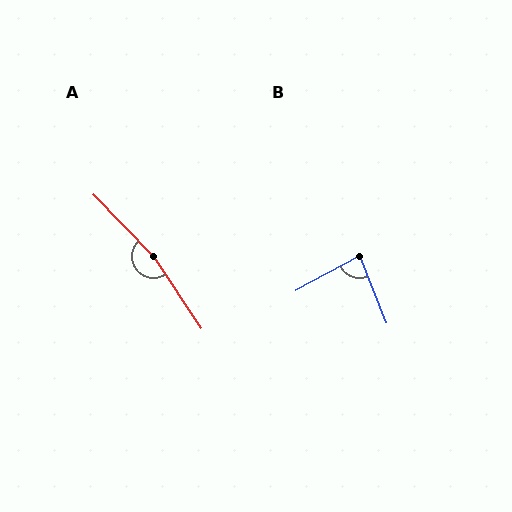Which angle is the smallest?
B, at approximately 83 degrees.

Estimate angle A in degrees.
Approximately 169 degrees.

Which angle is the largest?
A, at approximately 169 degrees.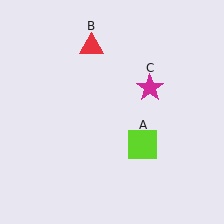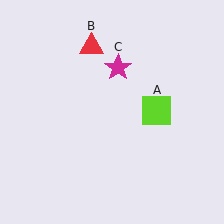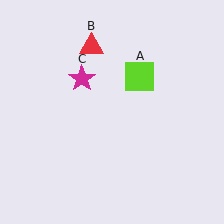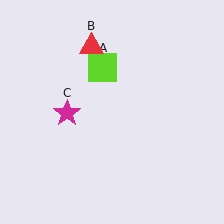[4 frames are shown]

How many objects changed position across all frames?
2 objects changed position: lime square (object A), magenta star (object C).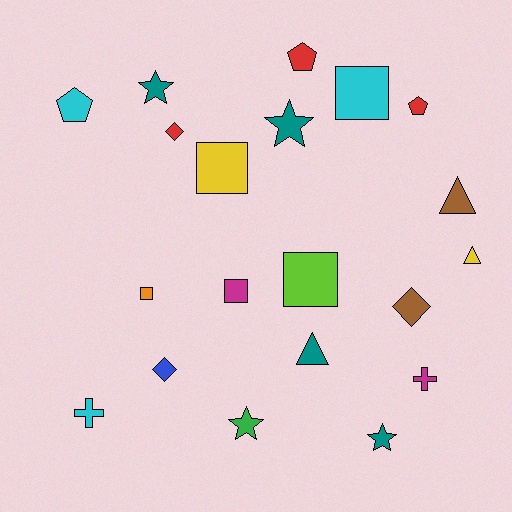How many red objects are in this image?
There are 3 red objects.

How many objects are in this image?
There are 20 objects.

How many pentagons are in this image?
There are 3 pentagons.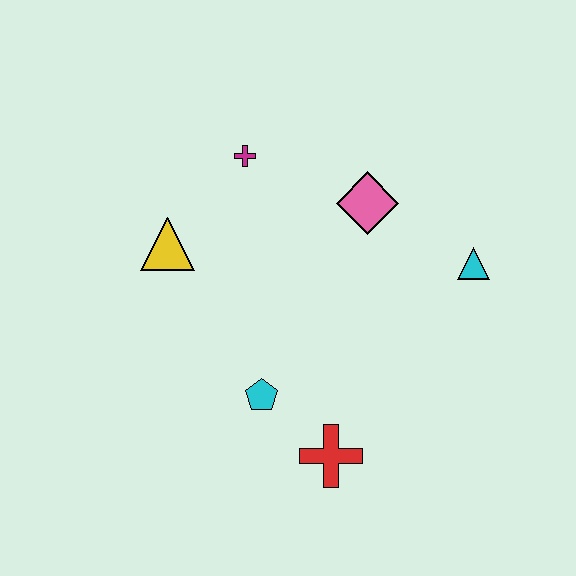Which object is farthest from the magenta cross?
The red cross is farthest from the magenta cross.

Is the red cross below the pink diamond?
Yes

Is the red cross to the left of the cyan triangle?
Yes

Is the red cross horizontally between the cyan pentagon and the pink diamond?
Yes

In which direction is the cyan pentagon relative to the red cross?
The cyan pentagon is to the left of the red cross.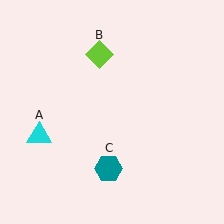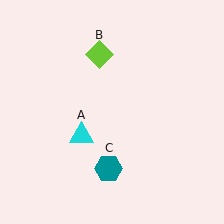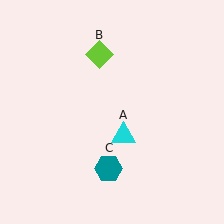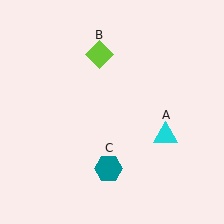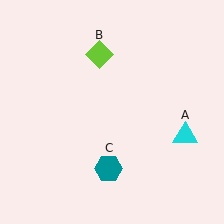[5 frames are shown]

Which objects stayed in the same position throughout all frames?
Lime diamond (object B) and teal hexagon (object C) remained stationary.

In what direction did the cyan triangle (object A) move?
The cyan triangle (object A) moved right.